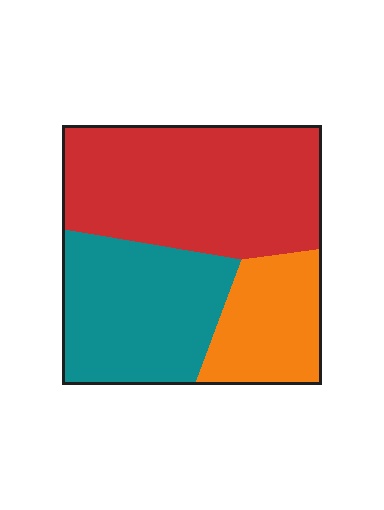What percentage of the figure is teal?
Teal takes up about one third (1/3) of the figure.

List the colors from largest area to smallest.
From largest to smallest: red, teal, orange.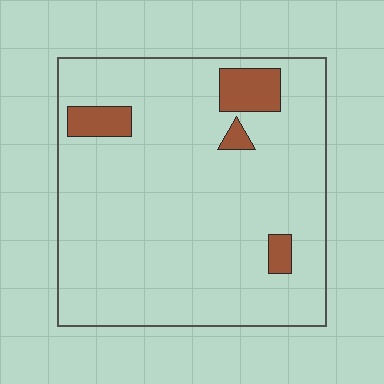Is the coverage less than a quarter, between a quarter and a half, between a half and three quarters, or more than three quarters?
Less than a quarter.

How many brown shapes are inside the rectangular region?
4.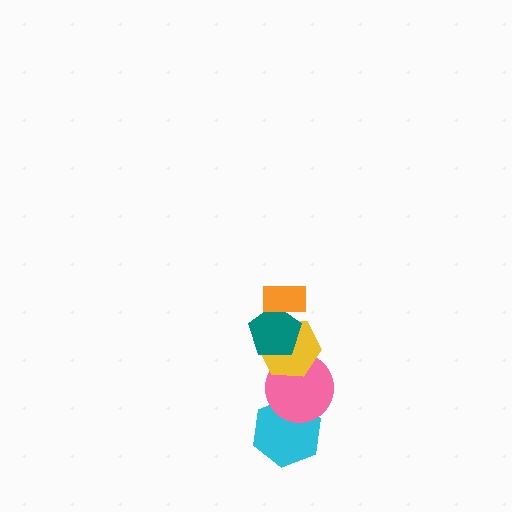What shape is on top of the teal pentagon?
The orange rectangle is on top of the teal pentagon.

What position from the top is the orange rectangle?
The orange rectangle is 1st from the top.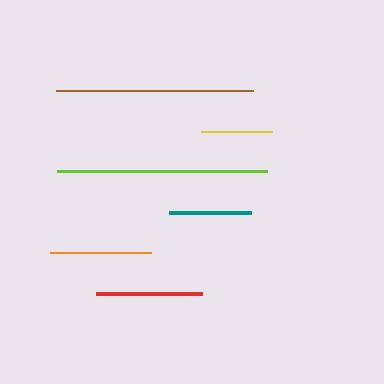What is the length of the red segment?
The red segment is approximately 105 pixels long.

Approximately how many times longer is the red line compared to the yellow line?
The red line is approximately 1.5 times the length of the yellow line.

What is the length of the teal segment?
The teal segment is approximately 82 pixels long.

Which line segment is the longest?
The lime line is the longest at approximately 209 pixels.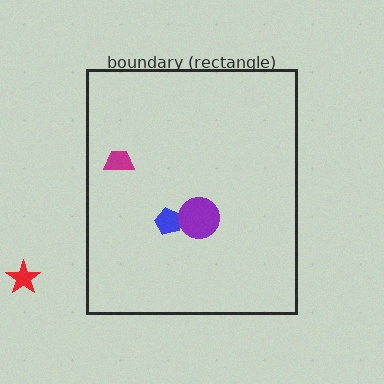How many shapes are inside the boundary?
3 inside, 1 outside.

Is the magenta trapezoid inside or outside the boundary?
Inside.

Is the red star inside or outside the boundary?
Outside.